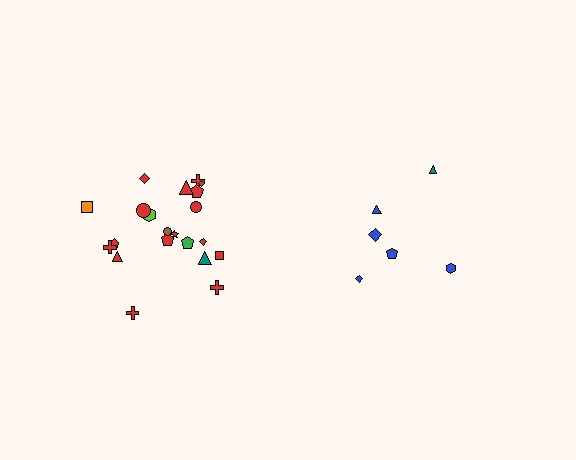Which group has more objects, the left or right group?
The left group.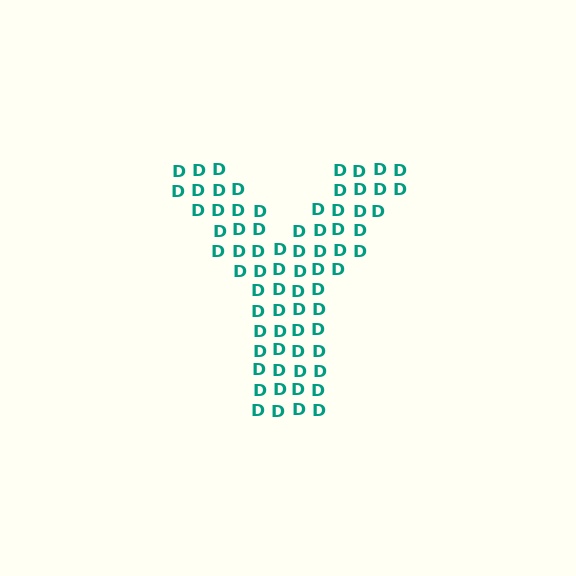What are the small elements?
The small elements are letter D's.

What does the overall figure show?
The overall figure shows the letter Y.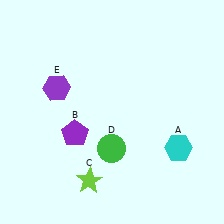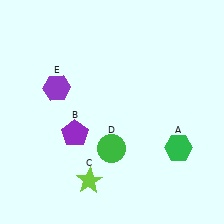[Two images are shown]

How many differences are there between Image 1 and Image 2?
There is 1 difference between the two images.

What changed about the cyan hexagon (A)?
In Image 1, A is cyan. In Image 2, it changed to green.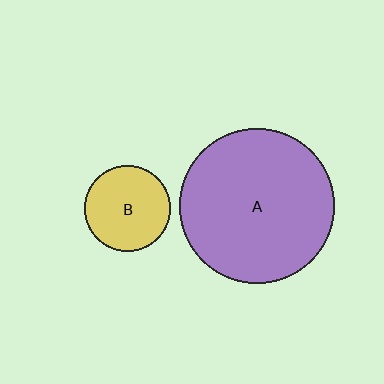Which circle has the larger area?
Circle A (purple).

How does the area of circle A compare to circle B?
Approximately 3.2 times.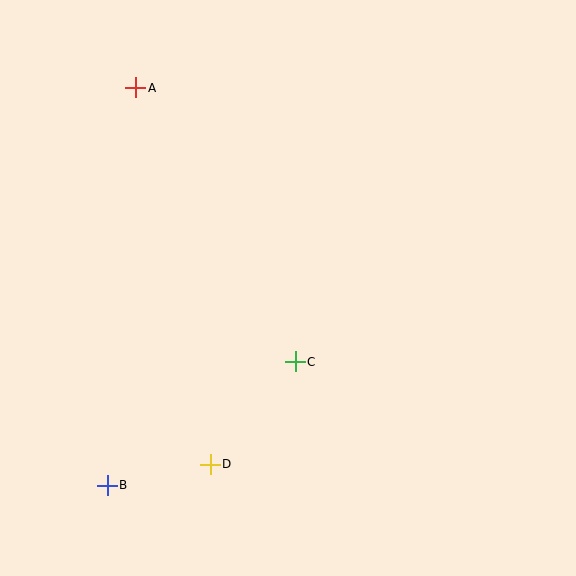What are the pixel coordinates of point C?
Point C is at (295, 362).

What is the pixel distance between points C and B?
The distance between C and B is 224 pixels.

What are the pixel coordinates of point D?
Point D is at (210, 464).